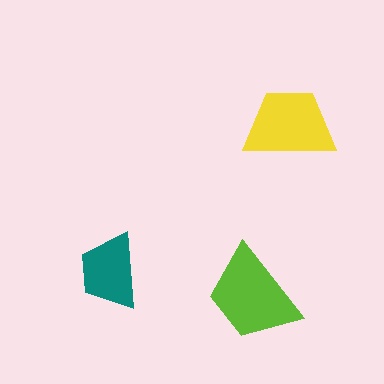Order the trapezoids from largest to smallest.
the lime one, the yellow one, the teal one.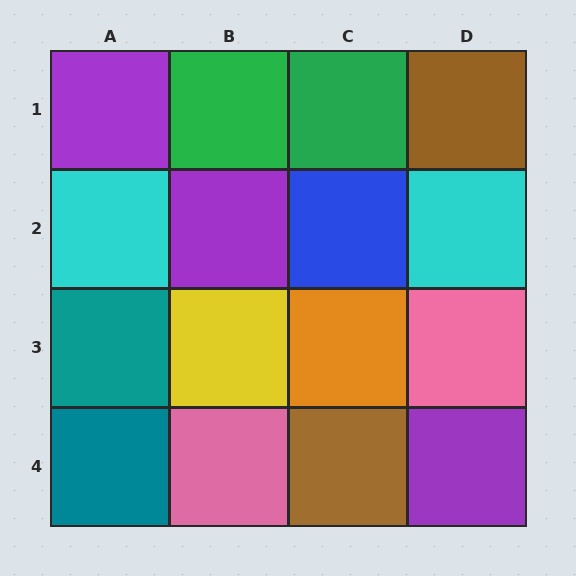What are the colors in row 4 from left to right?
Teal, pink, brown, purple.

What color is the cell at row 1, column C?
Green.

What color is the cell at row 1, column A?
Purple.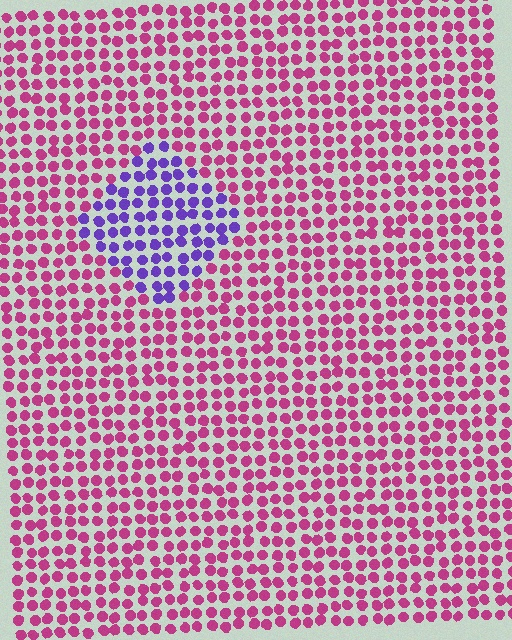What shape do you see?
I see a diamond.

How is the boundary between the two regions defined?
The boundary is defined purely by a slight shift in hue (about 63 degrees). Spacing, size, and orientation are identical on both sides.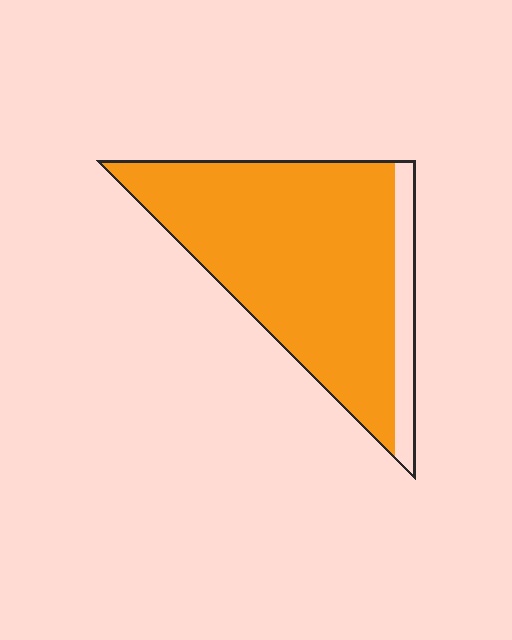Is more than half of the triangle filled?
Yes.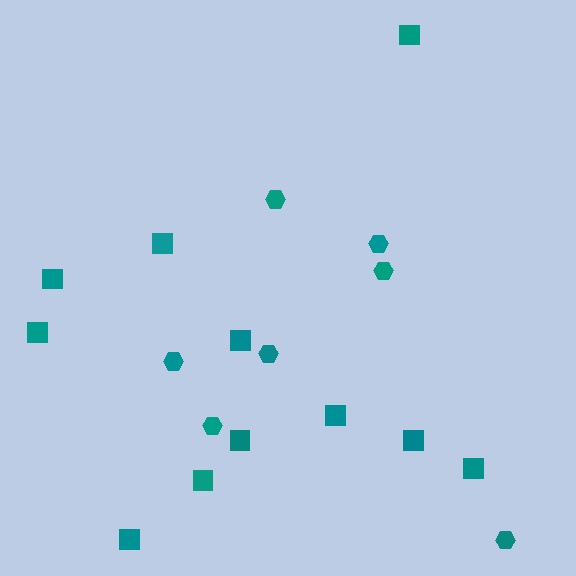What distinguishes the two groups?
There are 2 groups: one group of hexagons (7) and one group of squares (11).